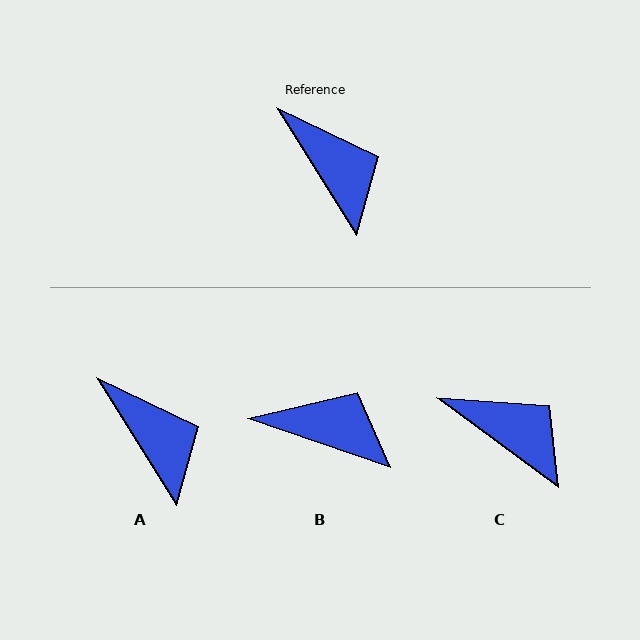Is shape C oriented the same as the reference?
No, it is off by about 21 degrees.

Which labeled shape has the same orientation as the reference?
A.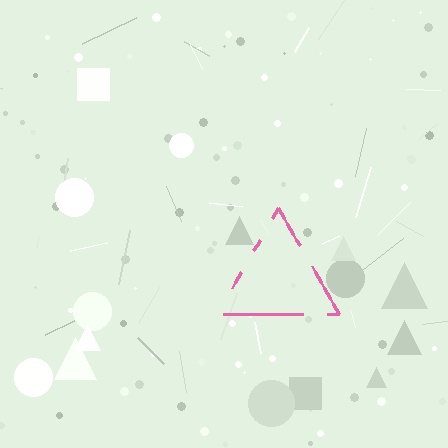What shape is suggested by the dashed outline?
The dashed outline suggests a triangle.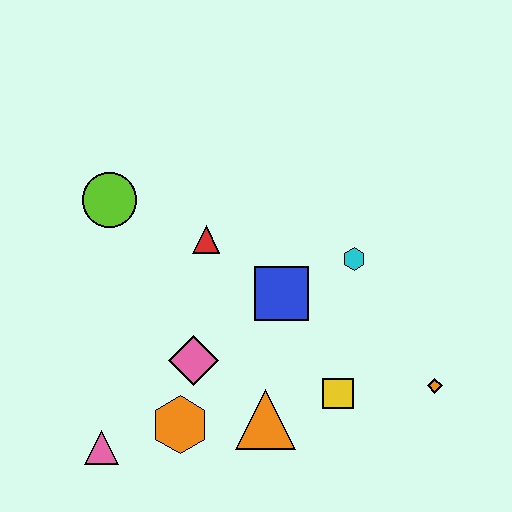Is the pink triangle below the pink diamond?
Yes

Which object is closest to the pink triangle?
The orange hexagon is closest to the pink triangle.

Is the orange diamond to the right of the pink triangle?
Yes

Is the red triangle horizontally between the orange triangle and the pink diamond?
Yes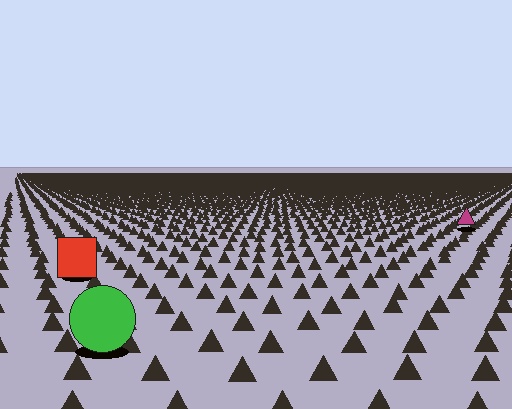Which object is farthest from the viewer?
The magenta triangle is farthest from the viewer. It appears smaller and the ground texture around it is denser.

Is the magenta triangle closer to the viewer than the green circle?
No. The green circle is closer — you can tell from the texture gradient: the ground texture is coarser near it.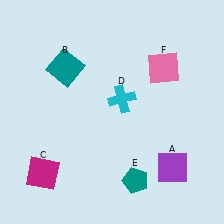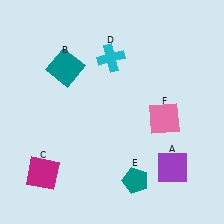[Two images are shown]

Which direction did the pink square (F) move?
The pink square (F) moved down.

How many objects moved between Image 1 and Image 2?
2 objects moved between the two images.